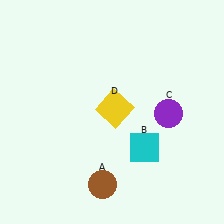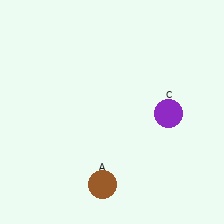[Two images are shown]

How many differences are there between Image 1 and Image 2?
There are 2 differences between the two images.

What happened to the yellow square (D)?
The yellow square (D) was removed in Image 2. It was in the top-right area of Image 1.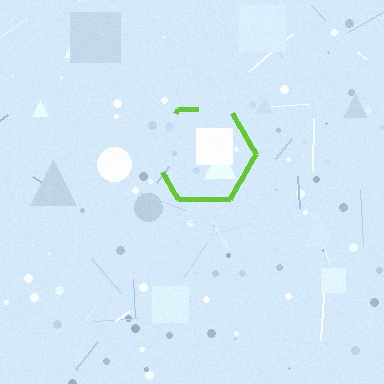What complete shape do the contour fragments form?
The contour fragments form a hexagon.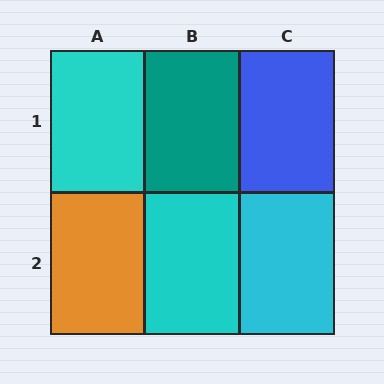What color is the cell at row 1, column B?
Teal.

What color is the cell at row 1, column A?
Cyan.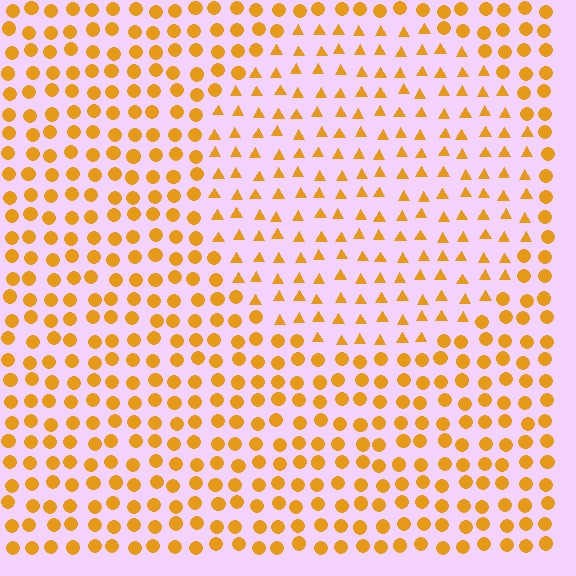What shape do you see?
I see a circle.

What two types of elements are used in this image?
The image uses triangles inside the circle region and circles outside it.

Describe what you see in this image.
The image is filled with small orange elements arranged in a uniform grid. A circle-shaped region contains triangles, while the surrounding area contains circles. The boundary is defined purely by the change in element shape.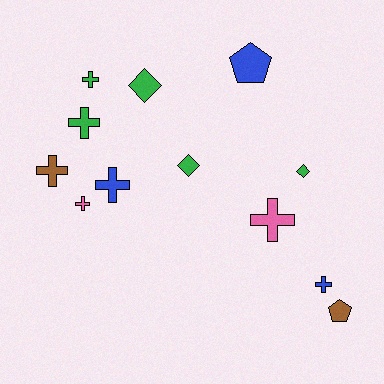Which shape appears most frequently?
Cross, with 7 objects.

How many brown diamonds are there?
There are no brown diamonds.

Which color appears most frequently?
Green, with 5 objects.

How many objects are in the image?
There are 12 objects.